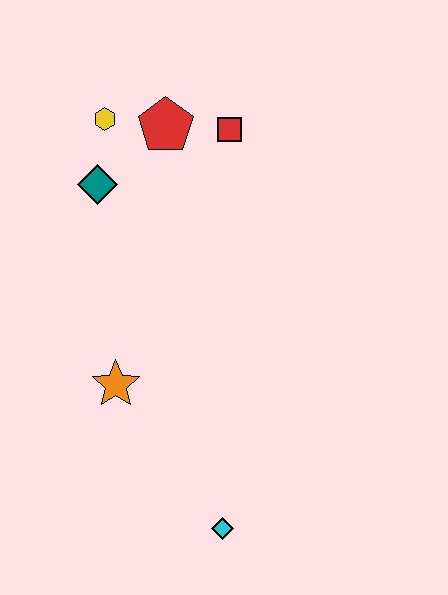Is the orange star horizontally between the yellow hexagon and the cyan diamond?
Yes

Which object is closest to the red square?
The red pentagon is closest to the red square.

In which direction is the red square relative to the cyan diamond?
The red square is above the cyan diamond.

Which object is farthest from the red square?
The cyan diamond is farthest from the red square.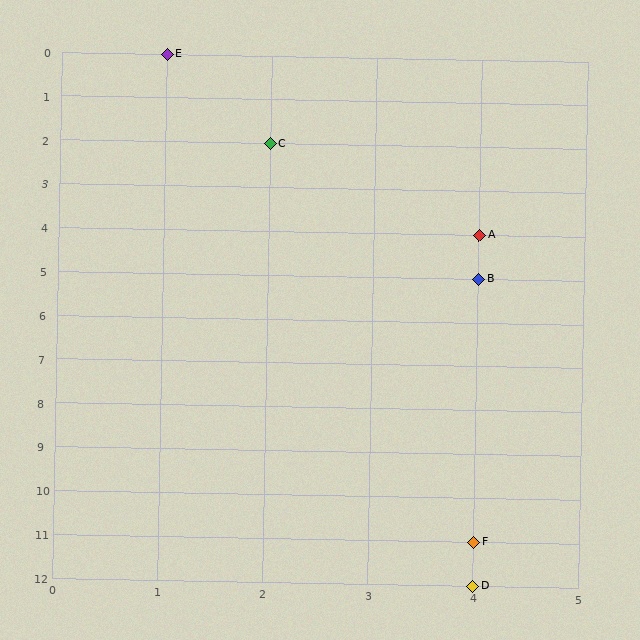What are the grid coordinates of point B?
Point B is at grid coordinates (4, 5).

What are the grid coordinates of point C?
Point C is at grid coordinates (2, 2).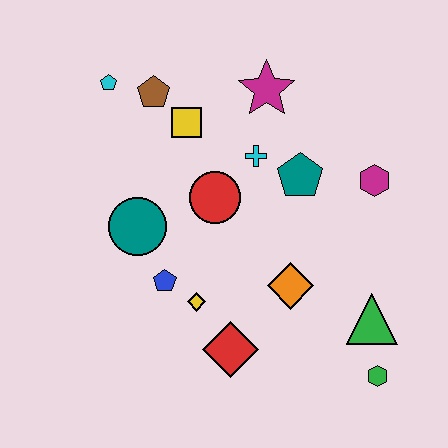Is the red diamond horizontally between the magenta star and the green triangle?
No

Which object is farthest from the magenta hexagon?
The cyan pentagon is farthest from the magenta hexagon.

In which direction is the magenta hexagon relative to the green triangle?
The magenta hexagon is above the green triangle.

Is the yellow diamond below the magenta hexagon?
Yes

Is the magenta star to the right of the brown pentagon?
Yes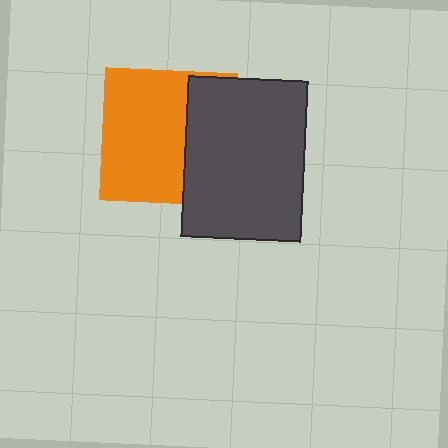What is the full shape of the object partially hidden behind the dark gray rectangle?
The partially hidden object is an orange square.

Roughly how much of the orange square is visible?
About half of it is visible (roughly 64%).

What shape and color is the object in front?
The object in front is a dark gray rectangle.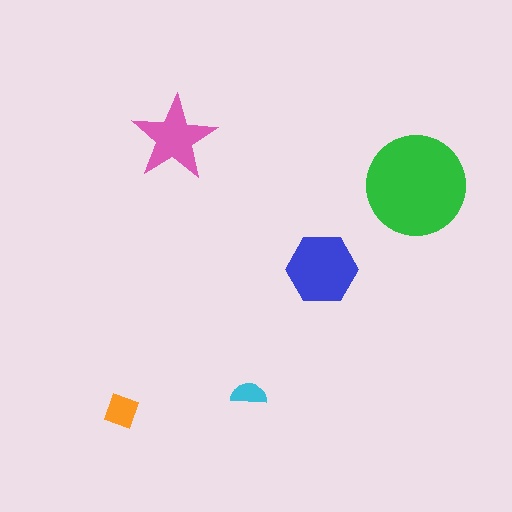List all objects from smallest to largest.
The cyan semicircle, the orange square, the pink star, the blue hexagon, the green circle.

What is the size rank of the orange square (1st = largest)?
4th.